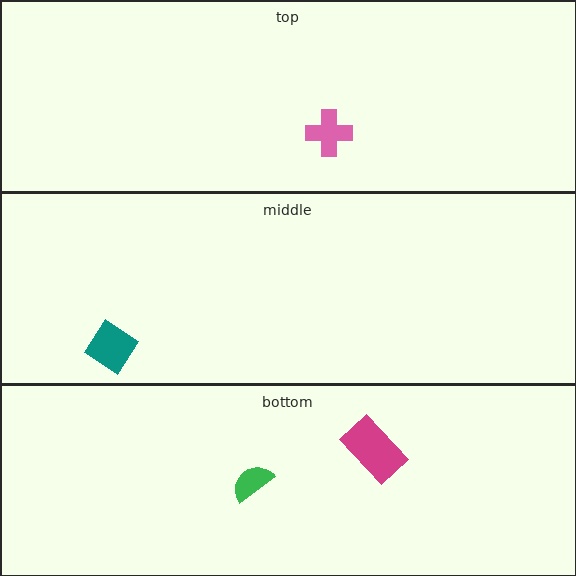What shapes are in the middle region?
The teal diamond.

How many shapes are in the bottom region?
2.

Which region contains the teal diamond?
The middle region.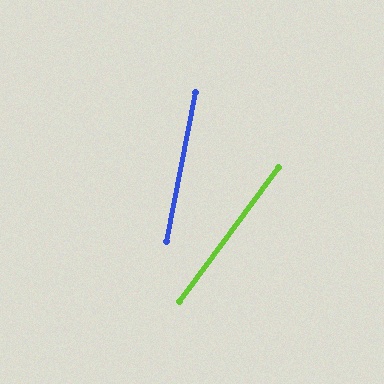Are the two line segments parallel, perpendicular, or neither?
Neither parallel nor perpendicular — they differ by about 25°.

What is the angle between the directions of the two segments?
Approximately 25 degrees.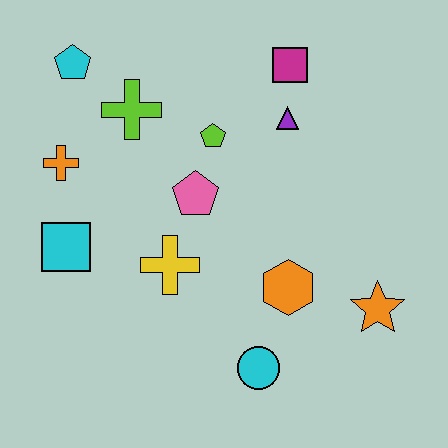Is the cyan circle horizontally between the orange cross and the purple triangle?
Yes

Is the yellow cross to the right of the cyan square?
Yes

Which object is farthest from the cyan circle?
The cyan pentagon is farthest from the cyan circle.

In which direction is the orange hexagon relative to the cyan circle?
The orange hexagon is above the cyan circle.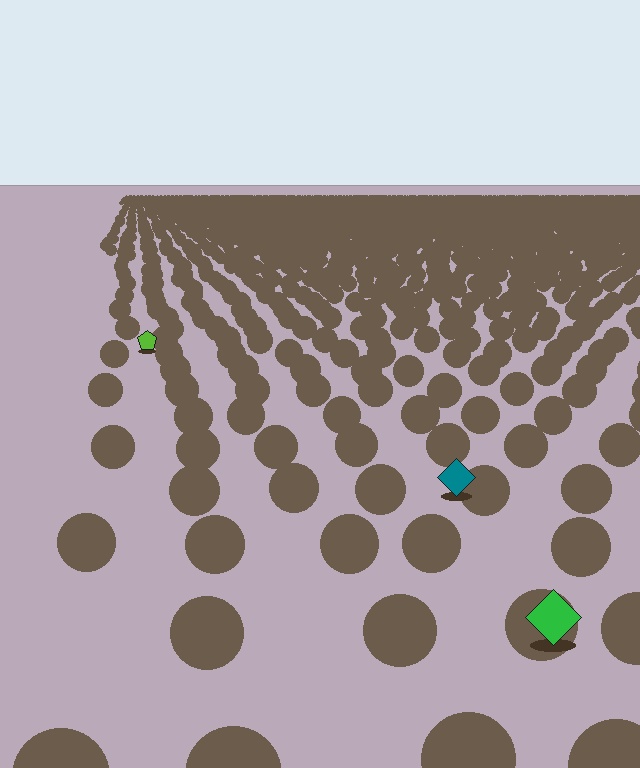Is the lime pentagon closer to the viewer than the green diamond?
No. The green diamond is closer — you can tell from the texture gradient: the ground texture is coarser near it.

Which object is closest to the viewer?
The green diamond is closest. The texture marks near it are larger and more spread out.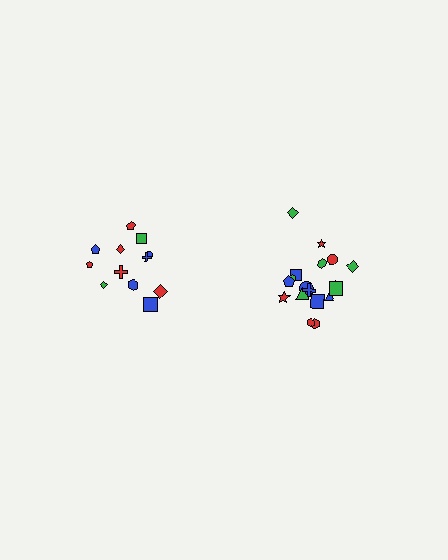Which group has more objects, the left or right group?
The right group.